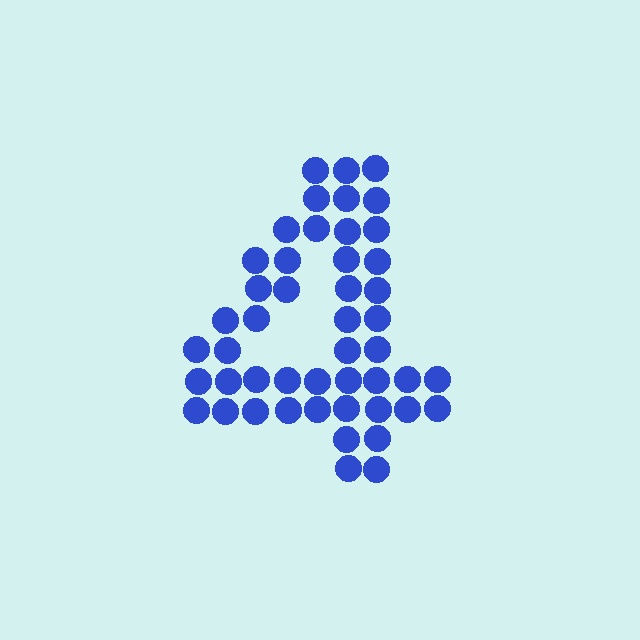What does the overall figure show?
The overall figure shows the digit 4.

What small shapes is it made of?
It is made of small circles.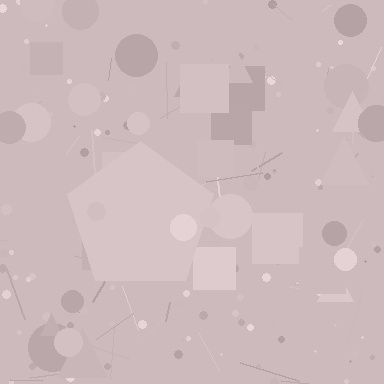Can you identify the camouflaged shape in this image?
The camouflaged shape is a pentagon.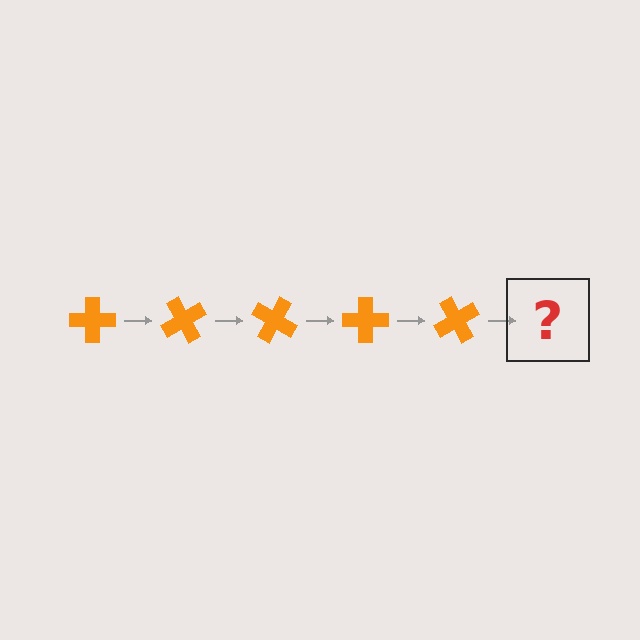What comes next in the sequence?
The next element should be an orange cross rotated 300 degrees.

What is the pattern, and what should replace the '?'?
The pattern is that the cross rotates 60 degrees each step. The '?' should be an orange cross rotated 300 degrees.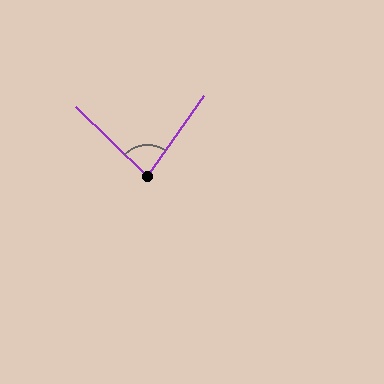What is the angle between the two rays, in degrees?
Approximately 81 degrees.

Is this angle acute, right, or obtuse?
It is acute.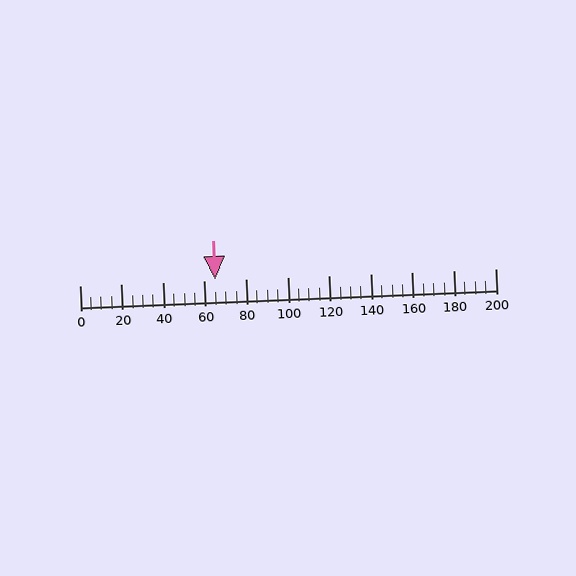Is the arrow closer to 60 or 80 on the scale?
The arrow is closer to 60.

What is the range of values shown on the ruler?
The ruler shows values from 0 to 200.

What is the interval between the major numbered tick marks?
The major tick marks are spaced 20 units apart.